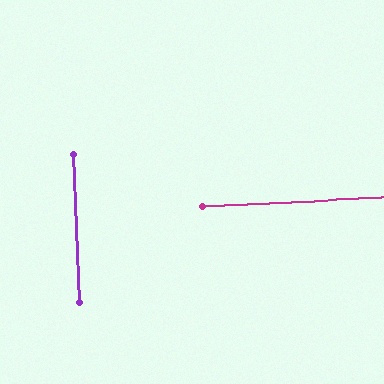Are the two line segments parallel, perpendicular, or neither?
Perpendicular — they meet at approximately 90°.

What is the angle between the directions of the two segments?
Approximately 90 degrees.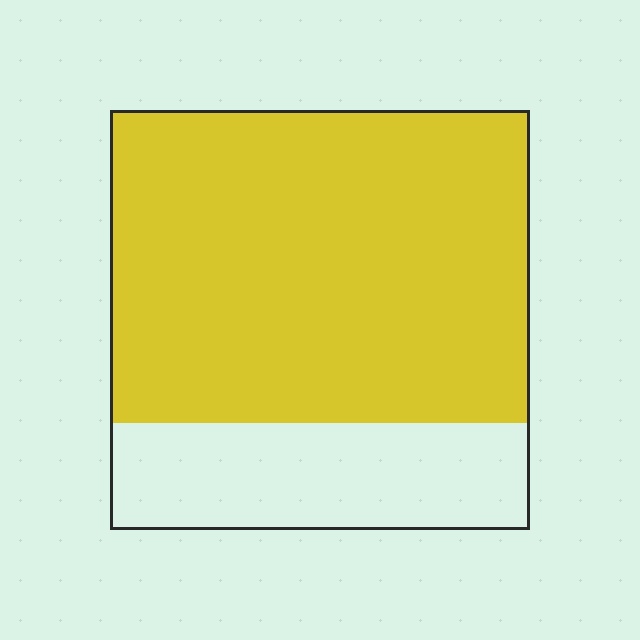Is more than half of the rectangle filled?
Yes.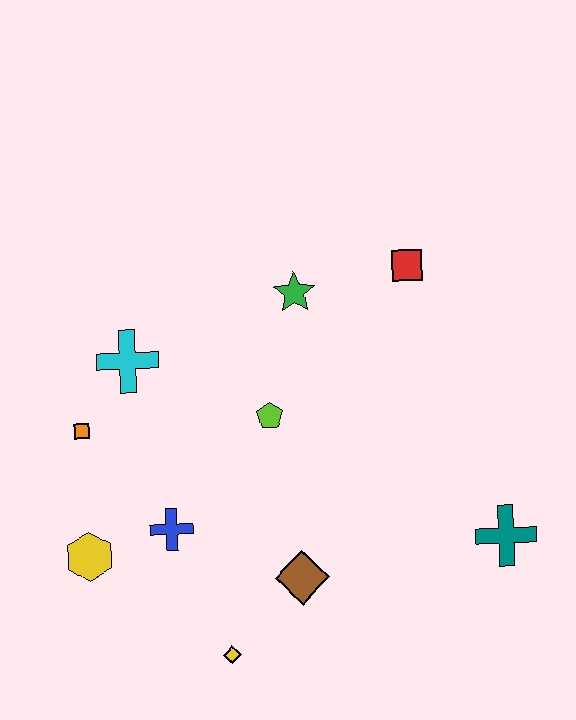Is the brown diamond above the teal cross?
No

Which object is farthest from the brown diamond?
The red square is farthest from the brown diamond.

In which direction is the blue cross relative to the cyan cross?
The blue cross is below the cyan cross.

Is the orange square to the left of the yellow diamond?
Yes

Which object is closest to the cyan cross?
The orange square is closest to the cyan cross.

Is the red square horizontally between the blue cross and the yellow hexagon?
No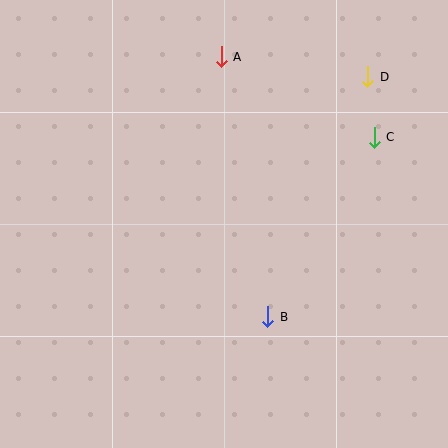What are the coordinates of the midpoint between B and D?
The midpoint between B and D is at (318, 197).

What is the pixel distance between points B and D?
The distance between B and D is 260 pixels.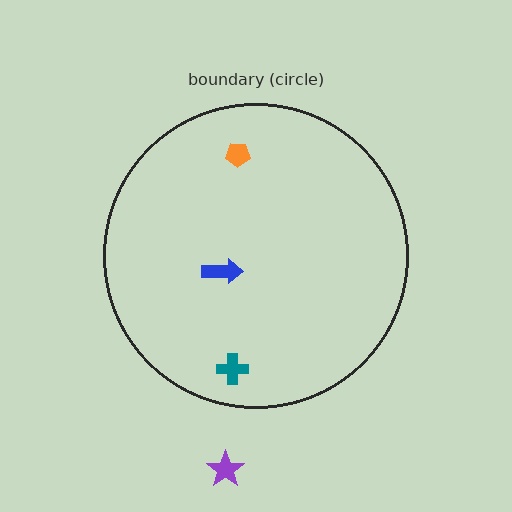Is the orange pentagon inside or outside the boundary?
Inside.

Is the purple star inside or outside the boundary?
Outside.